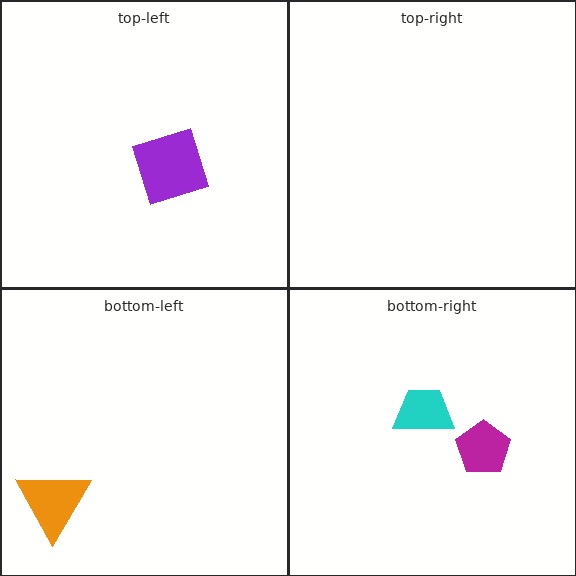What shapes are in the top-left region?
The purple diamond.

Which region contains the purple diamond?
The top-left region.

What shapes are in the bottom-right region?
The cyan trapezoid, the magenta pentagon.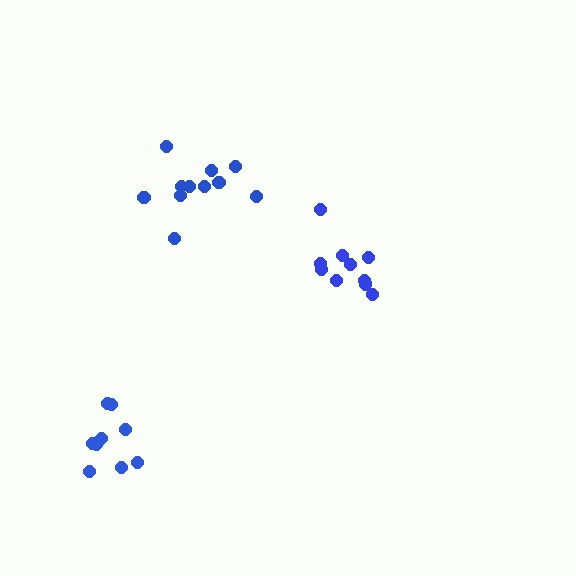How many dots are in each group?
Group 1: 11 dots, Group 2: 9 dots, Group 3: 10 dots (30 total).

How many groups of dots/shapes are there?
There are 3 groups.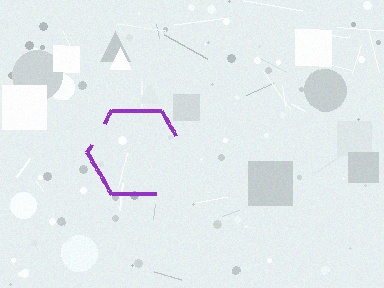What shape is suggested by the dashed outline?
The dashed outline suggests a hexagon.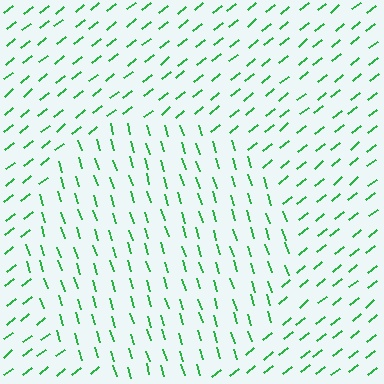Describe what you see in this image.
The image is filled with small green line segments. A circle region in the image has lines oriented differently from the surrounding lines, creating a visible texture boundary.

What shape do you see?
I see a circle.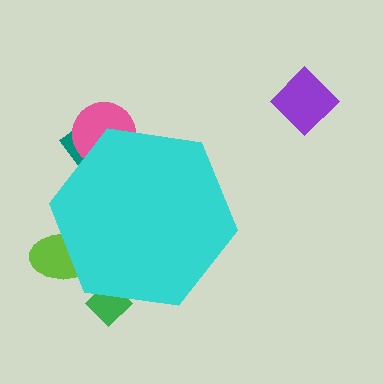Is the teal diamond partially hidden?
Yes, the teal diamond is partially hidden behind the cyan hexagon.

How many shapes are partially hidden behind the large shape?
4 shapes are partially hidden.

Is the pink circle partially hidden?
Yes, the pink circle is partially hidden behind the cyan hexagon.